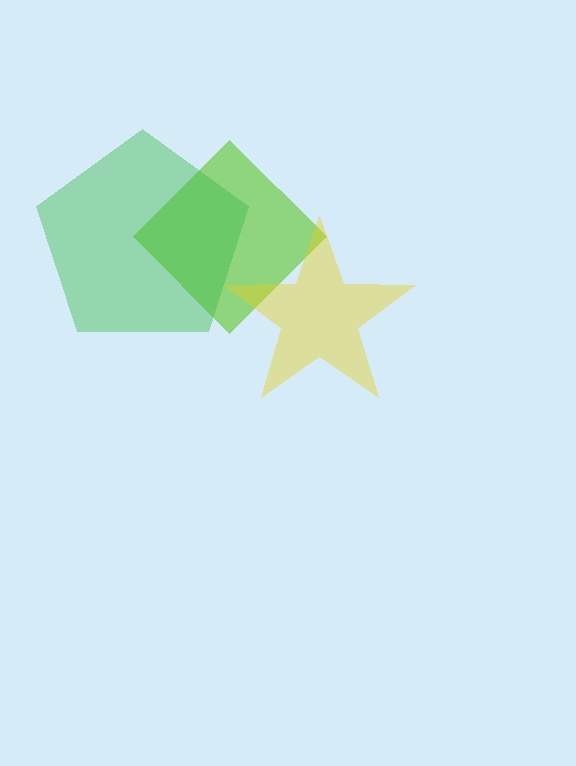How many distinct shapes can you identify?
There are 3 distinct shapes: a lime diamond, a yellow star, a green pentagon.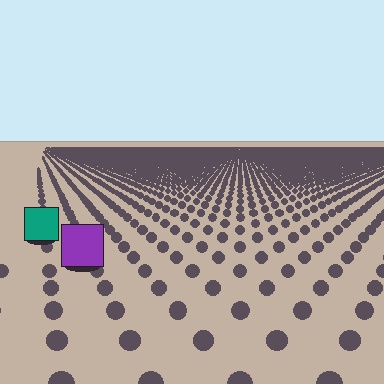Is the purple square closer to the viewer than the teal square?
Yes. The purple square is closer — you can tell from the texture gradient: the ground texture is coarser near it.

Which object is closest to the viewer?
The purple square is closest. The texture marks near it are larger and more spread out.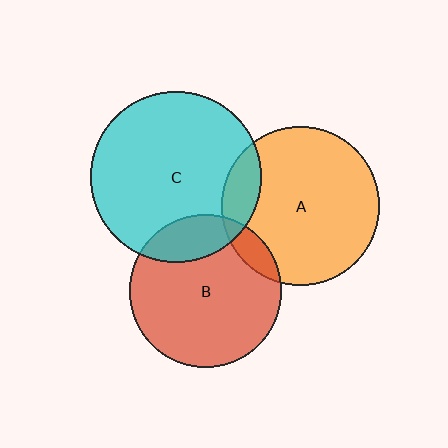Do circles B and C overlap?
Yes.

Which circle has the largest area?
Circle C (cyan).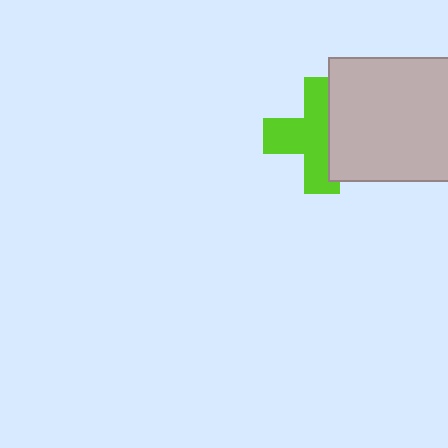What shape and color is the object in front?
The object in front is a light gray square.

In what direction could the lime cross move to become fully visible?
The lime cross could move left. That would shift it out from behind the light gray square entirely.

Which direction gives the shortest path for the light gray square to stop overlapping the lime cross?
Moving right gives the shortest separation.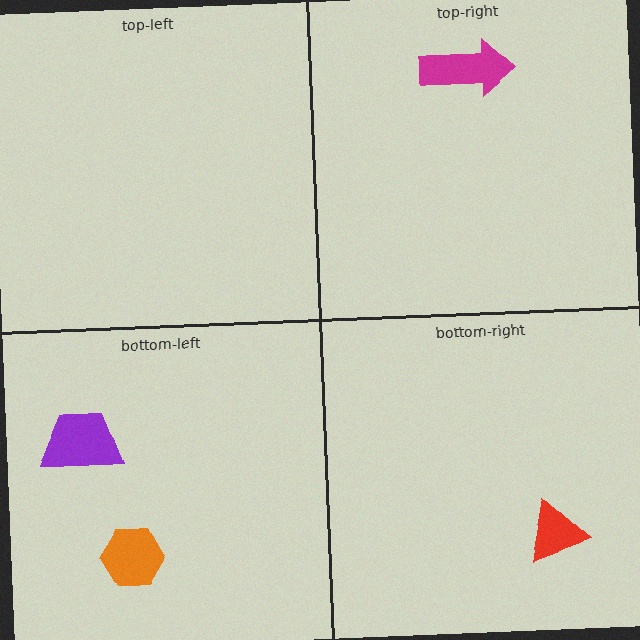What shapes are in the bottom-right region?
The red triangle.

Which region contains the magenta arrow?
The top-right region.